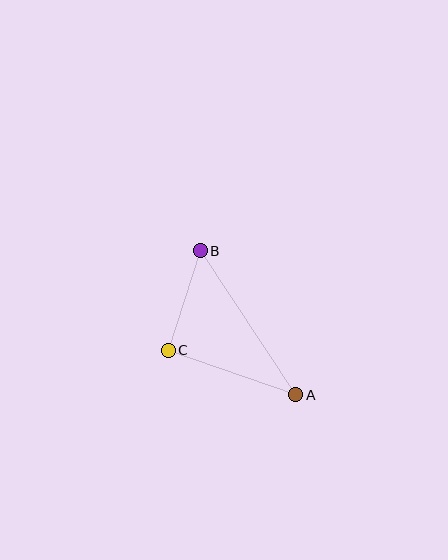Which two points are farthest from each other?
Points A and B are farthest from each other.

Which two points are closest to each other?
Points B and C are closest to each other.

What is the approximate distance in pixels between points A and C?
The distance between A and C is approximately 135 pixels.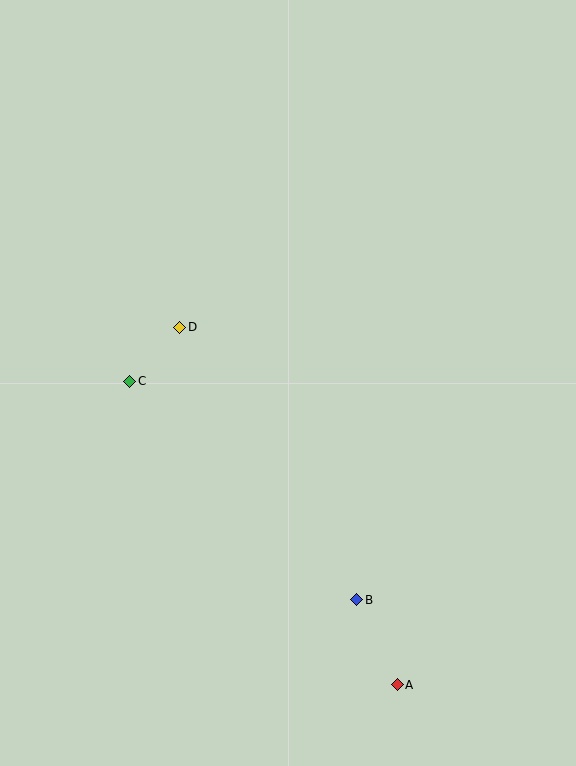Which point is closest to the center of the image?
Point D at (180, 327) is closest to the center.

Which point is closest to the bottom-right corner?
Point A is closest to the bottom-right corner.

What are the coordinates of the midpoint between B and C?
The midpoint between B and C is at (243, 490).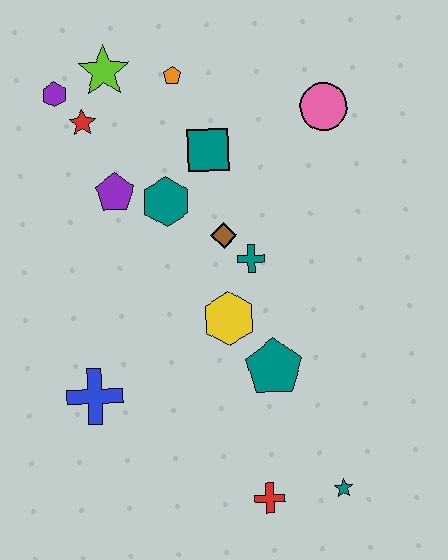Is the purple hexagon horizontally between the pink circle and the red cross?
No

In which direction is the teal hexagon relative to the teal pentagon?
The teal hexagon is above the teal pentagon.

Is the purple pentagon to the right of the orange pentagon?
No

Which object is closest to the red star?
The purple hexagon is closest to the red star.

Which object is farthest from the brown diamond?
The teal star is farthest from the brown diamond.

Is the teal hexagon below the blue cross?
No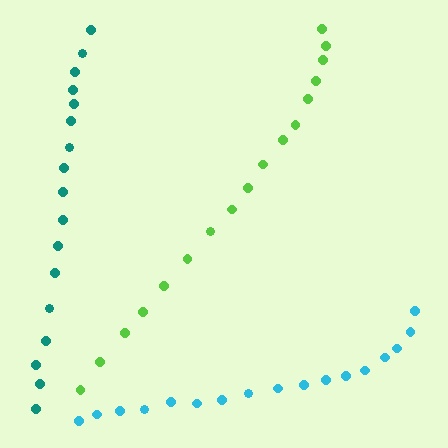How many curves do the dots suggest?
There are 3 distinct paths.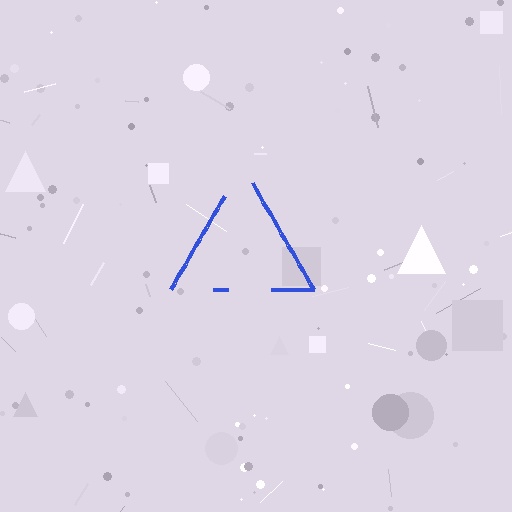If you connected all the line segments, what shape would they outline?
They would outline a triangle.